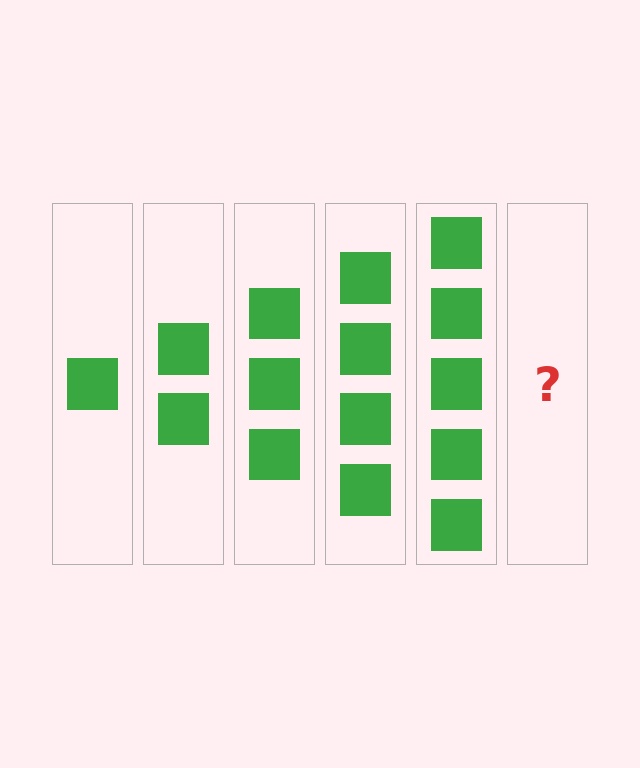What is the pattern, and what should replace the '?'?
The pattern is that each step adds one more square. The '?' should be 6 squares.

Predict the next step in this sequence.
The next step is 6 squares.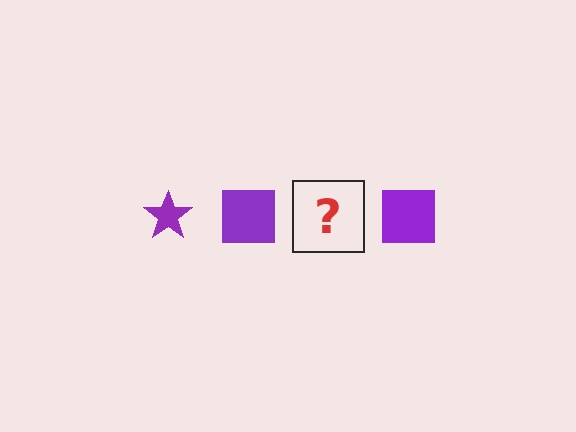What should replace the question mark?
The question mark should be replaced with a purple star.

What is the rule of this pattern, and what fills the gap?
The rule is that the pattern cycles through star, square shapes in purple. The gap should be filled with a purple star.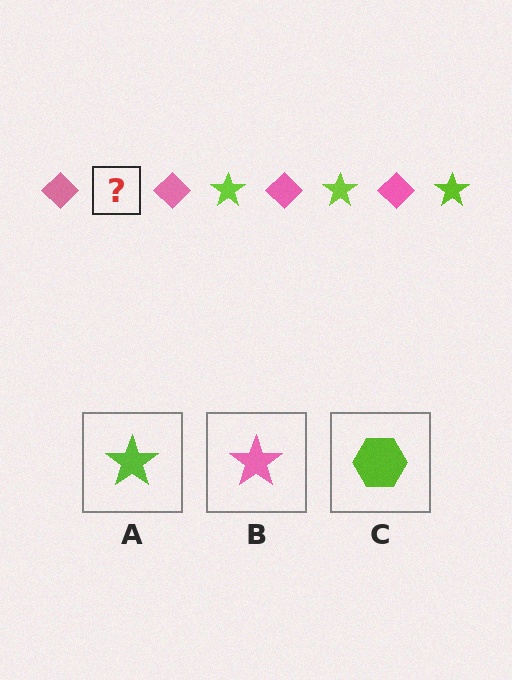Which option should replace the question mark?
Option A.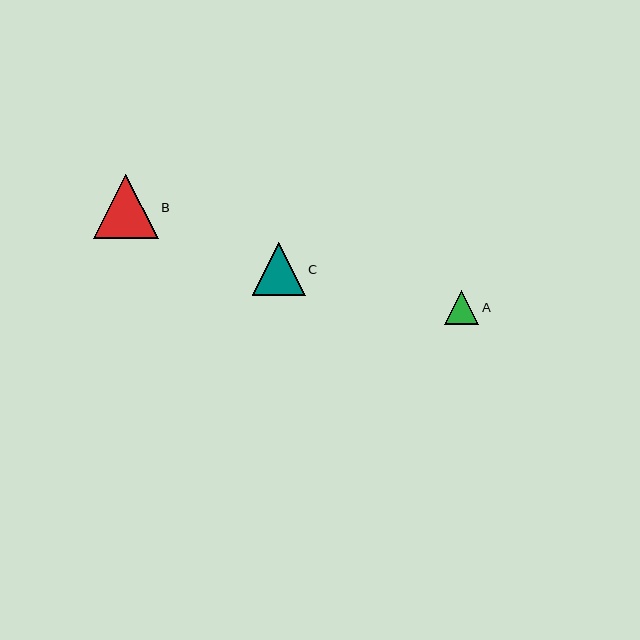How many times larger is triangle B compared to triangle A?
Triangle B is approximately 1.9 times the size of triangle A.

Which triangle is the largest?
Triangle B is the largest with a size of approximately 64 pixels.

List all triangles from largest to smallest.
From largest to smallest: B, C, A.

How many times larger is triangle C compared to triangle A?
Triangle C is approximately 1.6 times the size of triangle A.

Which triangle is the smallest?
Triangle A is the smallest with a size of approximately 34 pixels.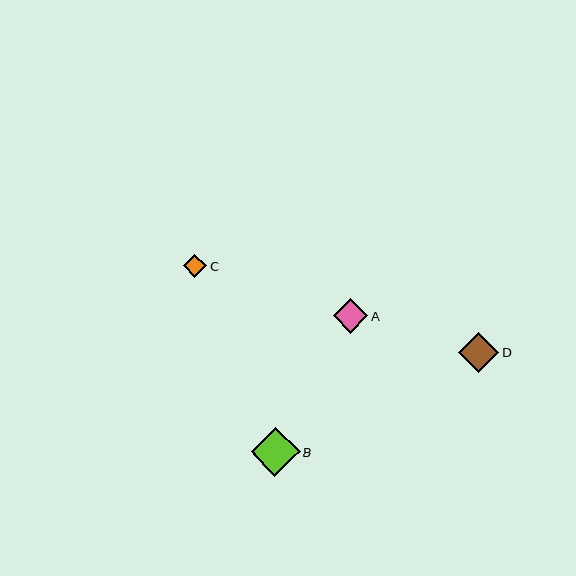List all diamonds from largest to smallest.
From largest to smallest: B, D, A, C.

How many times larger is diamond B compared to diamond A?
Diamond B is approximately 1.4 times the size of diamond A.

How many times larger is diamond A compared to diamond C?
Diamond A is approximately 1.5 times the size of diamond C.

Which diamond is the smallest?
Diamond C is the smallest with a size of approximately 23 pixels.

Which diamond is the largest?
Diamond B is the largest with a size of approximately 49 pixels.